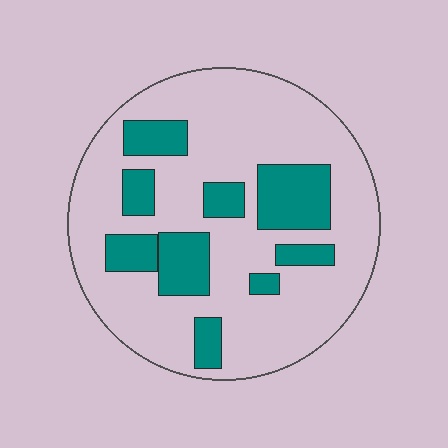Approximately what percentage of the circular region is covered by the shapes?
Approximately 25%.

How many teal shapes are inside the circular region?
9.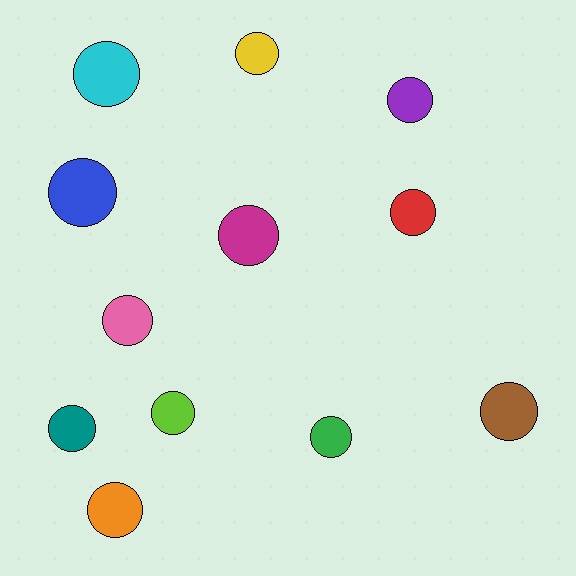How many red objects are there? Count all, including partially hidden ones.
There is 1 red object.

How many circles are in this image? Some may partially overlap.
There are 12 circles.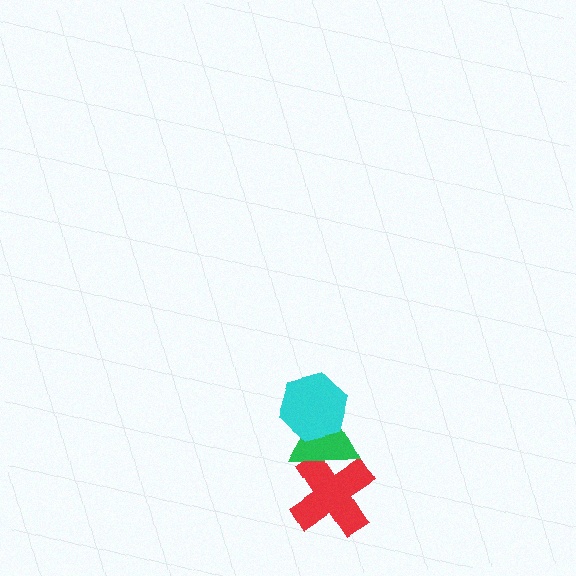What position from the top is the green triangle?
The green triangle is 2nd from the top.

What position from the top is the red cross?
The red cross is 3rd from the top.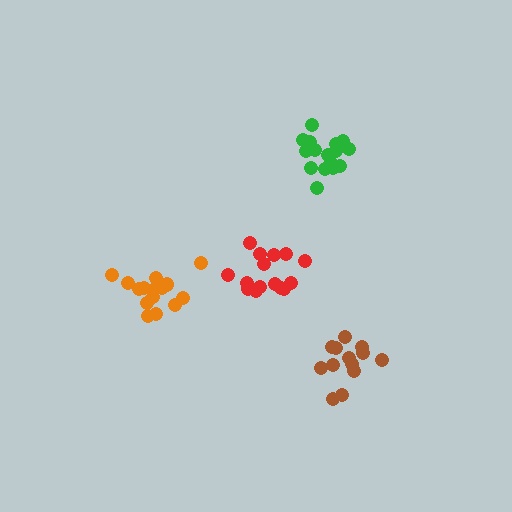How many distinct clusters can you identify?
There are 4 distinct clusters.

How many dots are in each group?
Group 1: 18 dots, Group 2: 17 dots, Group 3: 15 dots, Group 4: 13 dots (63 total).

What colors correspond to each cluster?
The clusters are colored: green, orange, red, brown.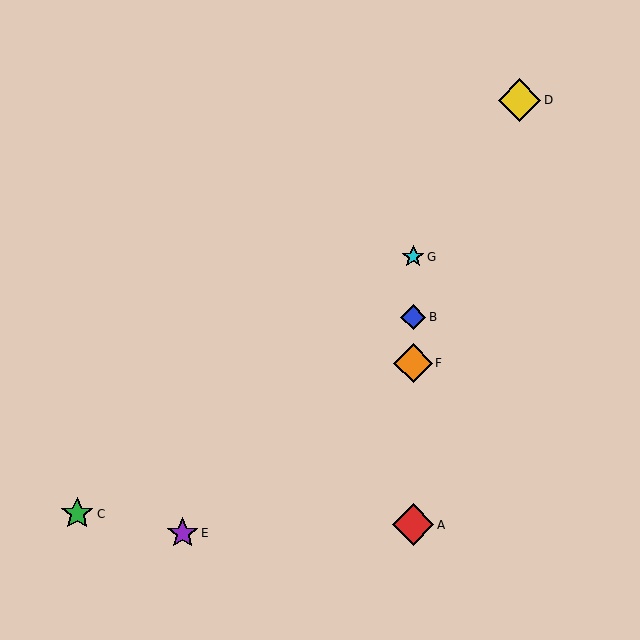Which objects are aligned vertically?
Objects A, B, F, G are aligned vertically.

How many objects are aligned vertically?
4 objects (A, B, F, G) are aligned vertically.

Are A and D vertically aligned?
No, A is at x≈413 and D is at x≈519.